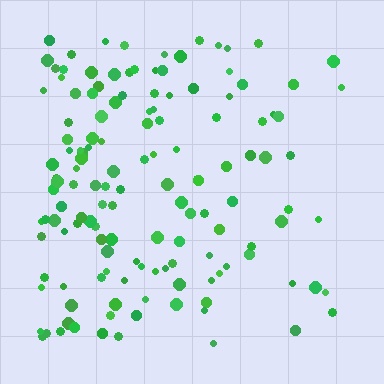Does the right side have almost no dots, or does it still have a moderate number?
Still a moderate number, just noticeably fewer than the left.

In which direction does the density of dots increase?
From right to left, with the left side densest.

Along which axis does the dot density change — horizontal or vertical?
Horizontal.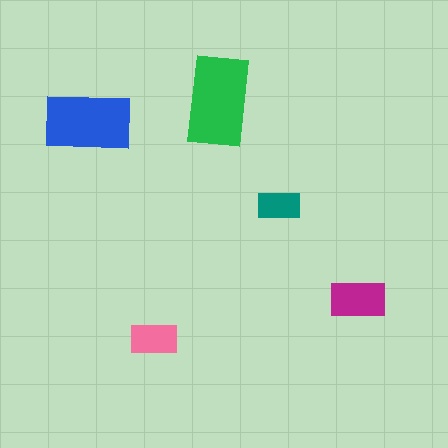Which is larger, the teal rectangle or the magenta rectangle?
The magenta one.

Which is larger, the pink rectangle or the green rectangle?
The green one.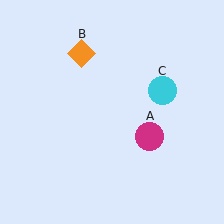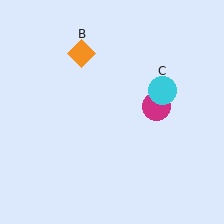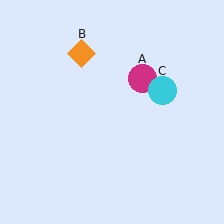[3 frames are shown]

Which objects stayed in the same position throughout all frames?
Orange diamond (object B) and cyan circle (object C) remained stationary.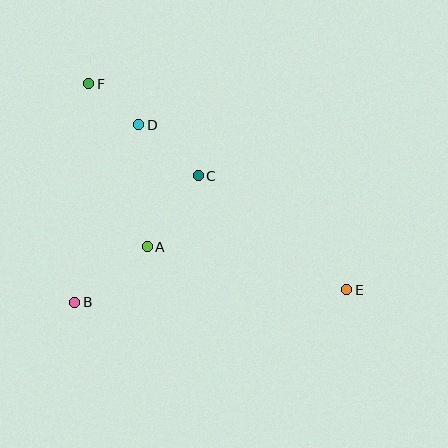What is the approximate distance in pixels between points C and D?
The distance between C and D is approximately 78 pixels.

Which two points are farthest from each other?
Points E and F are farthest from each other.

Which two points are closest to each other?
Points D and F are closest to each other.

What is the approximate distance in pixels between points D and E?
The distance between D and E is approximately 265 pixels.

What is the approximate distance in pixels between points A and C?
The distance between A and C is approximately 87 pixels.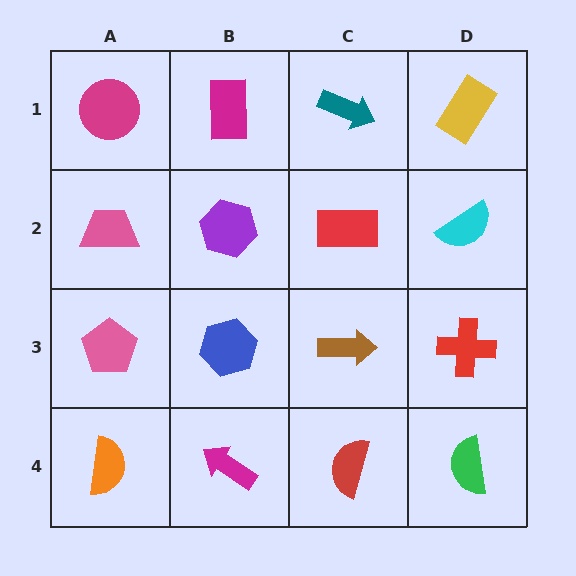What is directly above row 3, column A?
A pink trapezoid.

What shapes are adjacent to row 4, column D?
A red cross (row 3, column D), a red semicircle (row 4, column C).